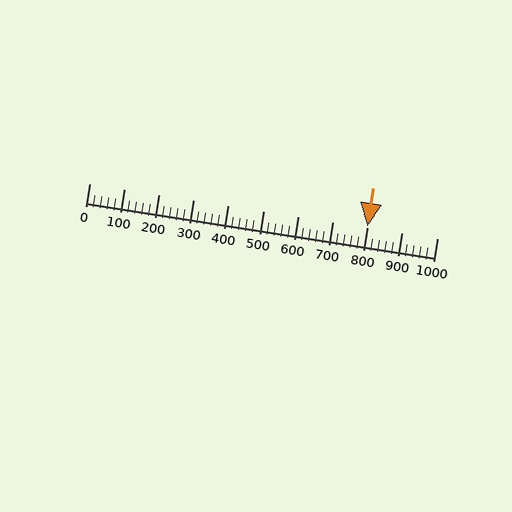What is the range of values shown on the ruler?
The ruler shows values from 0 to 1000.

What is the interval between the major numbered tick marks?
The major tick marks are spaced 100 units apart.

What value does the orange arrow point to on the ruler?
The orange arrow points to approximately 800.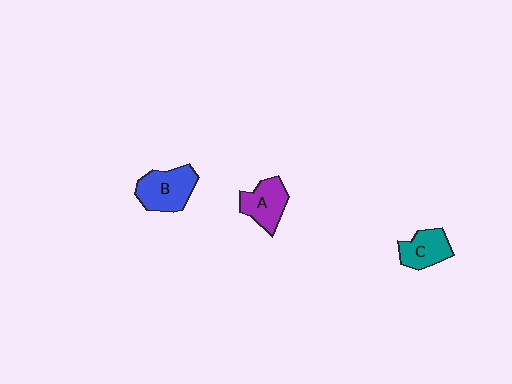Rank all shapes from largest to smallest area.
From largest to smallest: B (blue), A (purple), C (teal).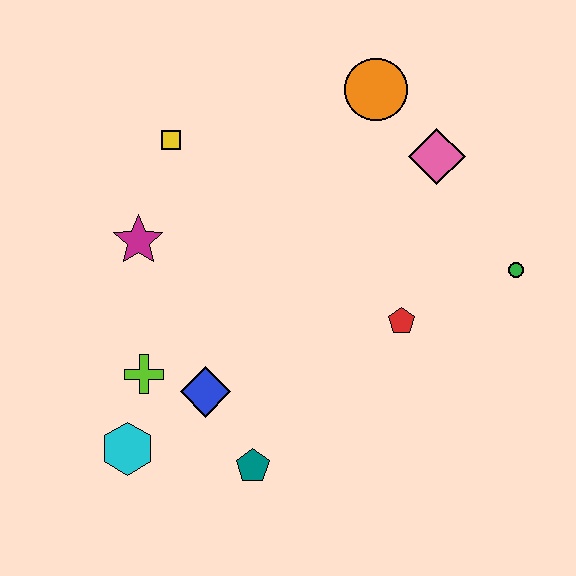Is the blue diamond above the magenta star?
No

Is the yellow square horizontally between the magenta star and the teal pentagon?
Yes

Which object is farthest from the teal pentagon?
The orange circle is farthest from the teal pentagon.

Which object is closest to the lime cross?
The blue diamond is closest to the lime cross.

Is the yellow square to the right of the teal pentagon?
No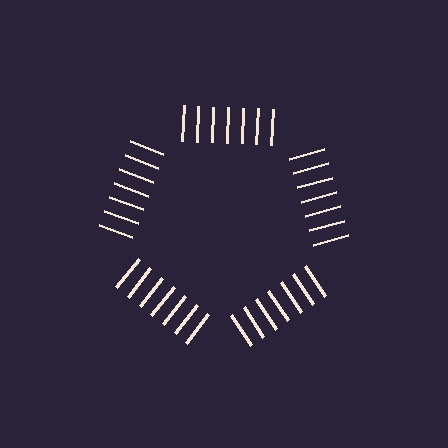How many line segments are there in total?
35 — 7 along each of the 5 edges.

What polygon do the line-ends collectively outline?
An illusory pentagon — the line segments terminate on its edges but no continuous stroke is drawn.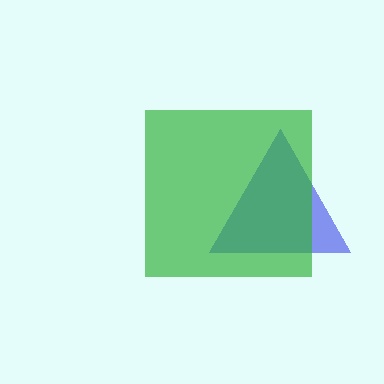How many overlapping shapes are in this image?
There are 2 overlapping shapes in the image.